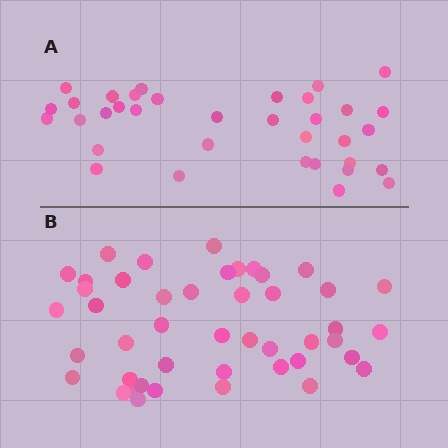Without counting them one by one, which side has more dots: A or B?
Region B (the bottom region) has more dots.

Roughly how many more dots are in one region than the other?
Region B has roughly 10 or so more dots than region A.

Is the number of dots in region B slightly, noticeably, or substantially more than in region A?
Region B has noticeably more, but not dramatically so. The ratio is roughly 1.3 to 1.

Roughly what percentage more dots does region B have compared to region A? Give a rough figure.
About 30% more.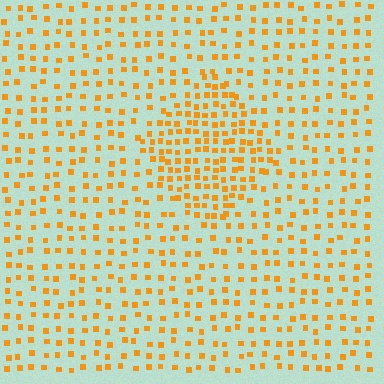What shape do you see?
I see a diamond.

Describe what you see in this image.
The image contains small orange elements arranged at two different densities. A diamond-shaped region is visible where the elements are more densely packed than the surrounding area.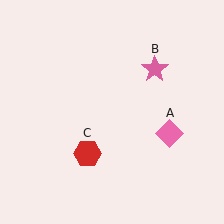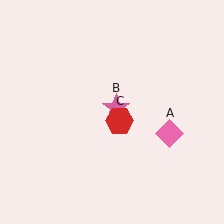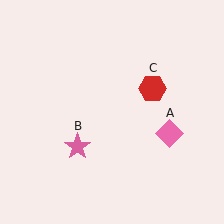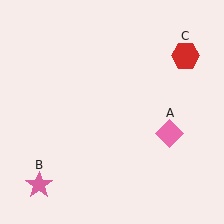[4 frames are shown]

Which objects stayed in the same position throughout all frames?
Pink diamond (object A) remained stationary.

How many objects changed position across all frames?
2 objects changed position: pink star (object B), red hexagon (object C).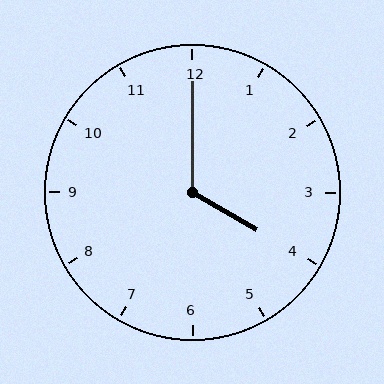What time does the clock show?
4:00.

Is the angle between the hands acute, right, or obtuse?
It is obtuse.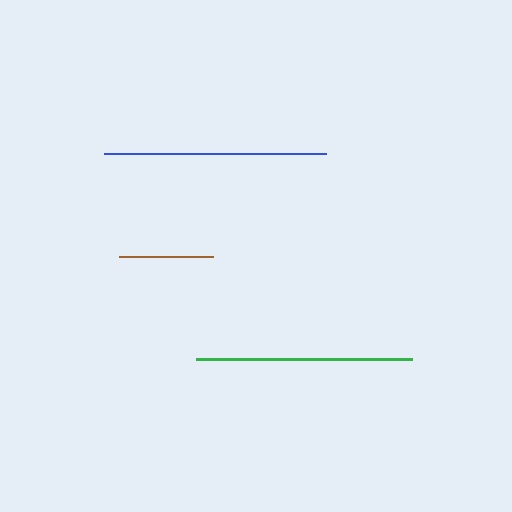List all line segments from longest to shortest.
From longest to shortest: blue, green, brown.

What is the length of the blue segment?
The blue segment is approximately 222 pixels long.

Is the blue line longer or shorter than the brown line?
The blue line is longer than the brown line.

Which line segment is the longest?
The blue line is the longest at approximately 222 pixels.